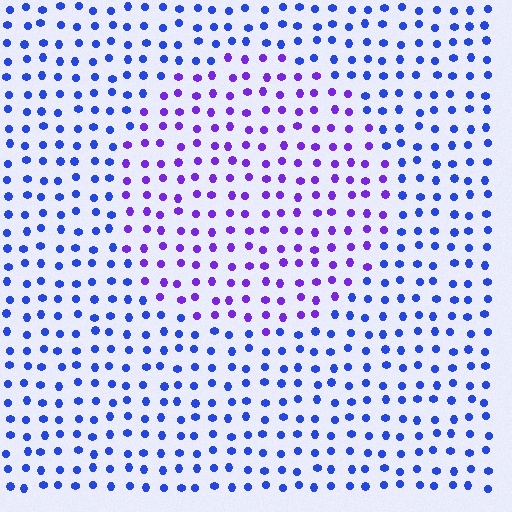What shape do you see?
I see a circle.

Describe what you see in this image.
The image is filled with small blue elements in a uniform arrangement. A circle-shaped region is visible where the elements are tinted to a slightly different hue, forming a subtle color boundary.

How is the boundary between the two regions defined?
The boundary is defined purely by a slight shift in hue (about 38 degrees). Spacing, size, and orientation are identical on both sides.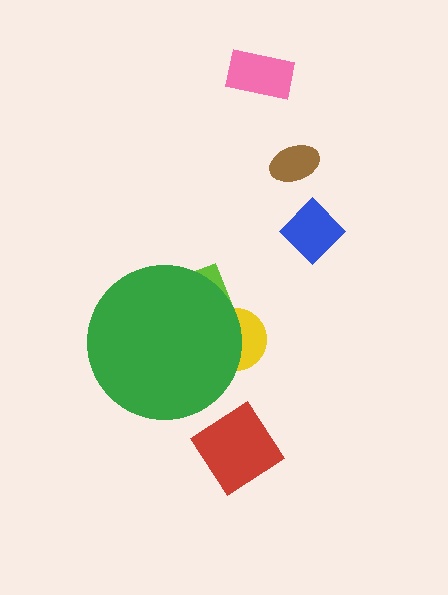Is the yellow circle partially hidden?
Yes, the yellow circle is partially hidden behind the green circle.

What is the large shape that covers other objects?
A green circle.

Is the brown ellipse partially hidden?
No, the brown ellipse is fully visible.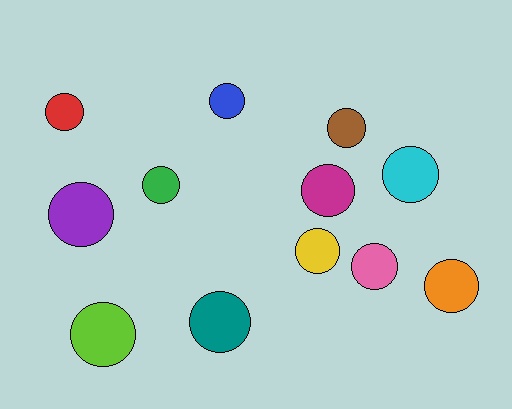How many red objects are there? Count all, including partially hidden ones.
There is 1 red object.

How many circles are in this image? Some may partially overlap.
There are 12 circles.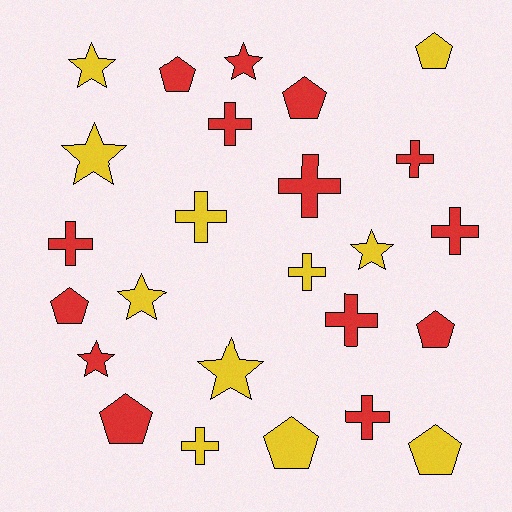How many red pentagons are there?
There are 5 red pentagons.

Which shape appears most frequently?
Cross, with 10 objects.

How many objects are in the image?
There are 25 objects.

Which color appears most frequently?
Red, with 14 objects.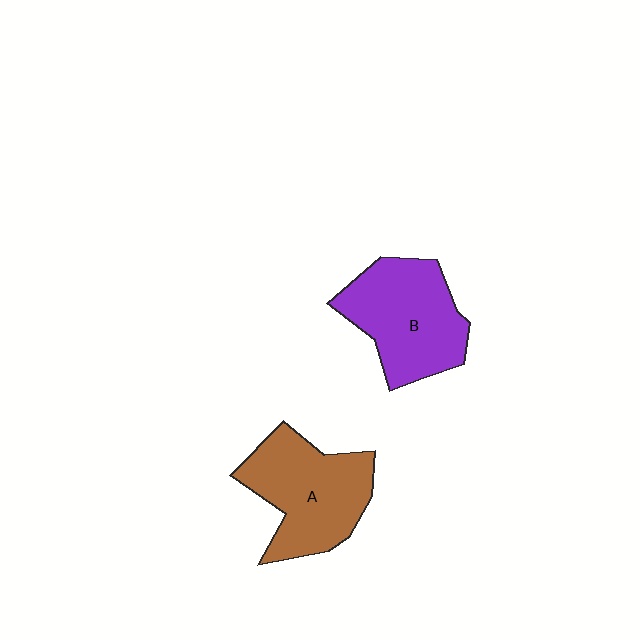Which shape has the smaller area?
Shape B (purple).